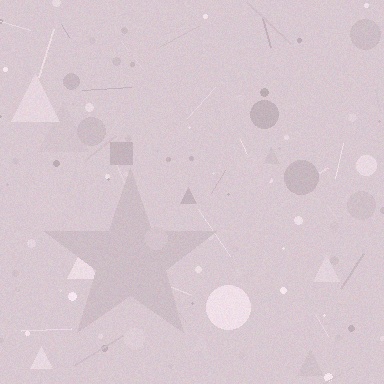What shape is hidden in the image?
A star is hidden in the image.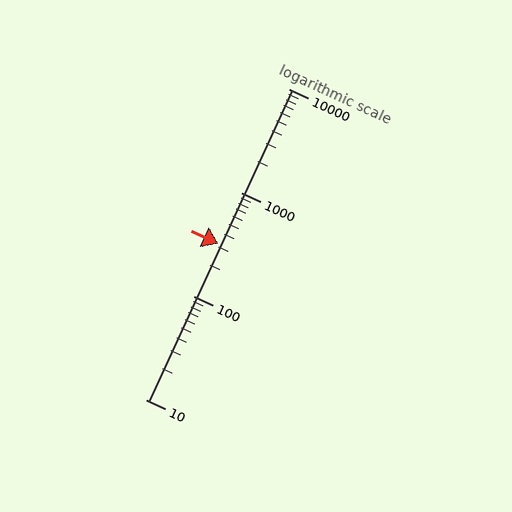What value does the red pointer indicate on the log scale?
The pointer indicates approximately 320.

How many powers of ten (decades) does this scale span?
The scale spans 3 decades, from 10 to 10000.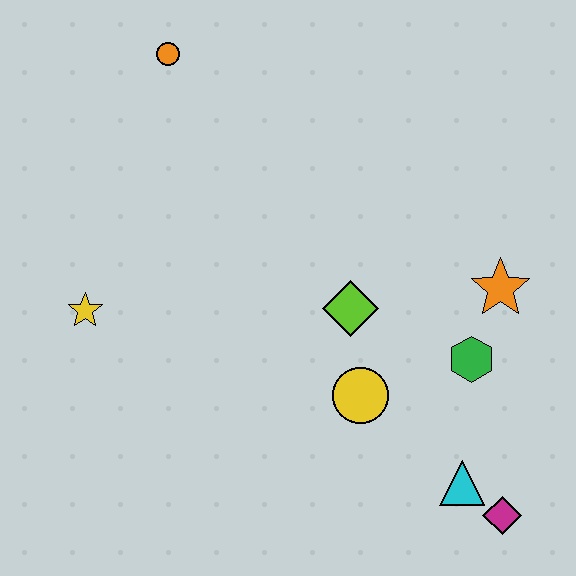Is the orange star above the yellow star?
Yes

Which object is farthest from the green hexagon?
The orange circle is farthest from the green hexagon.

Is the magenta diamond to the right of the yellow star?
Yes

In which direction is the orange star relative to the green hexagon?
The orange star is above the green hexagon.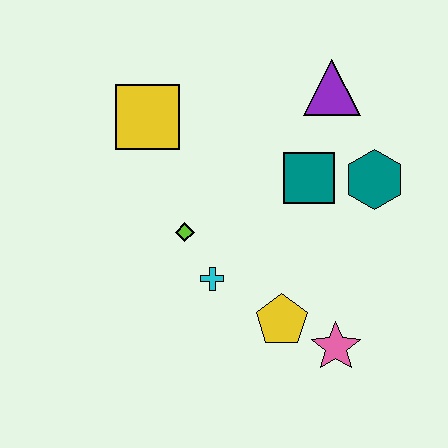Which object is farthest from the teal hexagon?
The yellow square is farthest from the teal hexagon.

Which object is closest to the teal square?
The teal hexagon is closest to the teal square.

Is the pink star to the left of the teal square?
No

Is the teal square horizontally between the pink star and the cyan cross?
Yes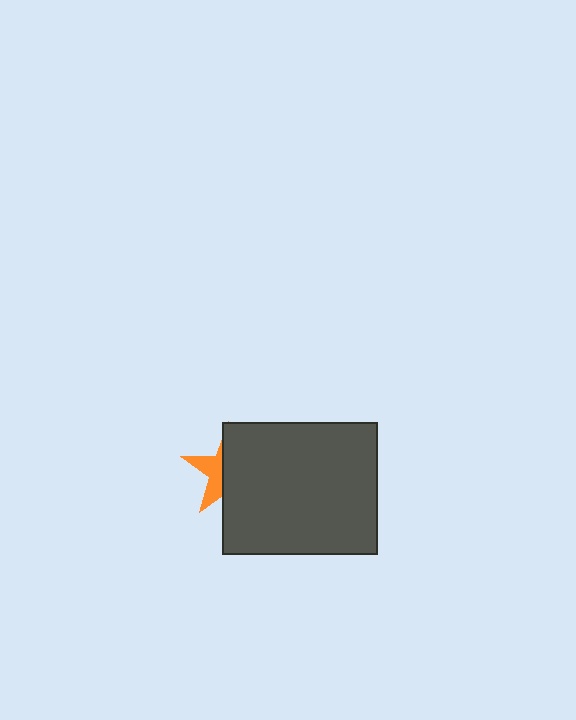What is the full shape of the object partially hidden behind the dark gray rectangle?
The partially hidden object is an orange star.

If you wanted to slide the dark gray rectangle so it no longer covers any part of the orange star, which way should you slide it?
Slide it right — that is the most direct way to separate the two shapes.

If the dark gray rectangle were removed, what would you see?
You would see the complete orange star.